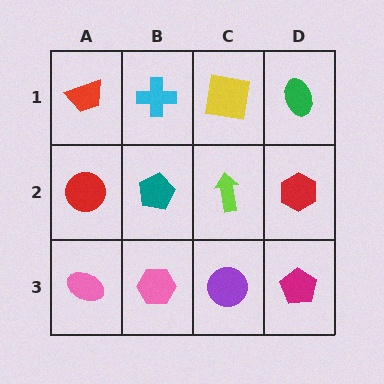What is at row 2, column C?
A lime arrow.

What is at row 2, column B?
A teal pentagon.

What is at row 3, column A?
A pink ellipse.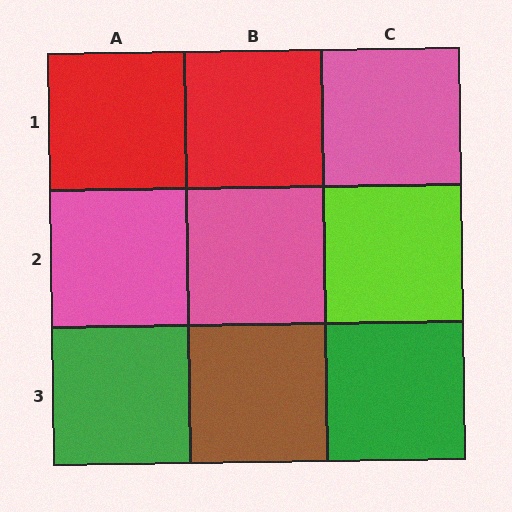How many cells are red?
2 cells are red.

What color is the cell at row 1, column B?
Red.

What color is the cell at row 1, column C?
Pink.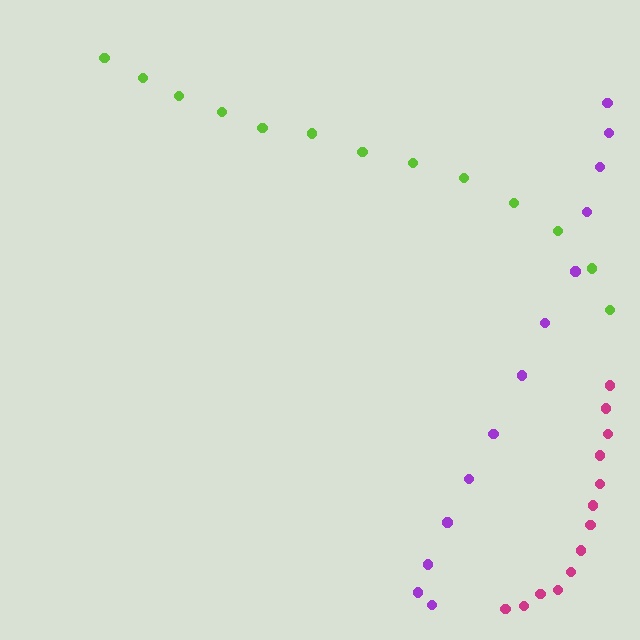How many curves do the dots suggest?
There are 3 distinct paths.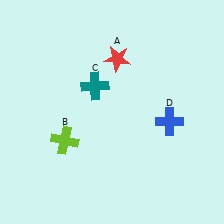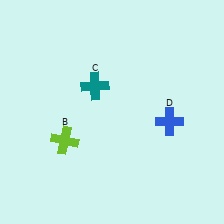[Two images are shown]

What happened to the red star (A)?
The red star (A) was removed in Image 2. It was in the top-right area of Image 1.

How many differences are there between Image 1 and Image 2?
There is 1 difference between the two images.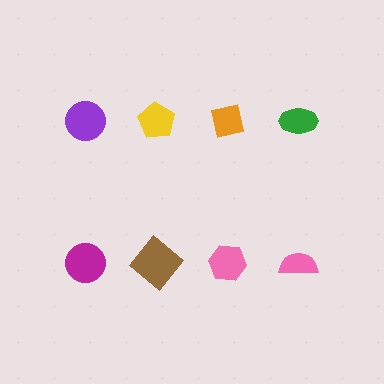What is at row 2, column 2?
A brown diamond.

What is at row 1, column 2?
A yellow pentagon.